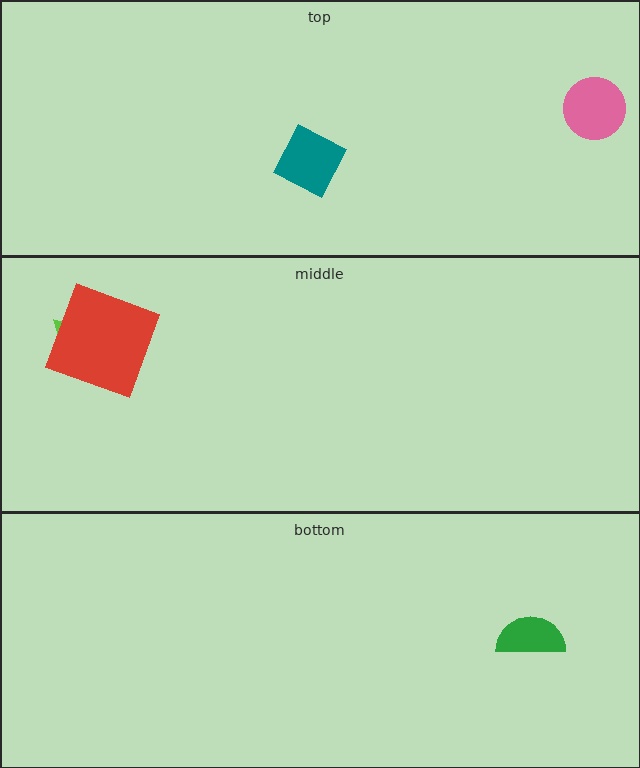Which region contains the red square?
The middle region.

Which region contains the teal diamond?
The top region.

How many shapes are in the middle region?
2.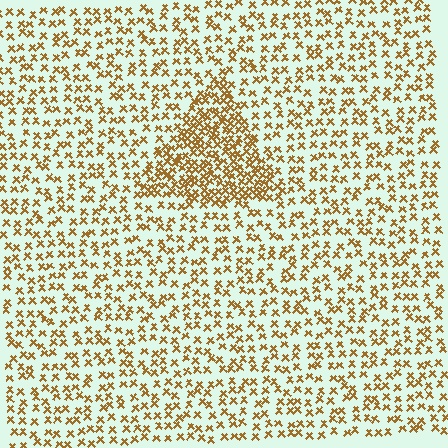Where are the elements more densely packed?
The elements are more densely packed inside the triangle boundary.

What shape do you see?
I see a triangle.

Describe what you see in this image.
The image contains small brown elements arranged at two different densities. A triangle-shaped region is visible where the elements are more densely packed than the surrounding area.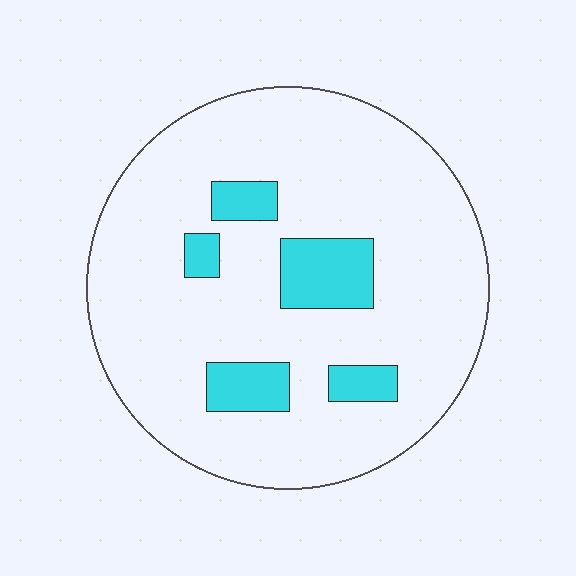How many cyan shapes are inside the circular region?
5.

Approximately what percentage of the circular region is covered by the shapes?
Approximately 15%.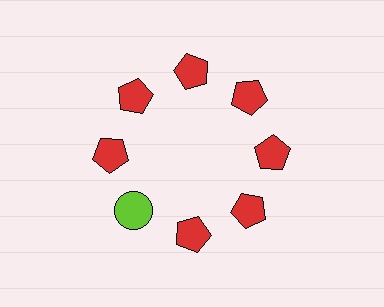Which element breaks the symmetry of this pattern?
The lime circle at roughly the 8 o'clock position breaks the symmetry. All other shapes are red pentagons.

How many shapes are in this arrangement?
There are 8 shapes arranged in a ring pattern.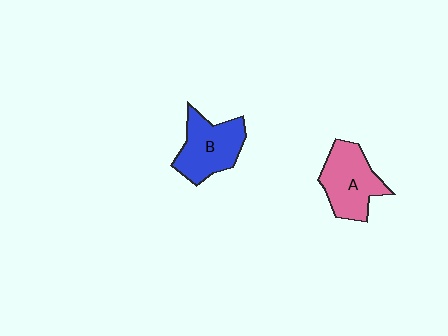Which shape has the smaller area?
Shape B (blue).